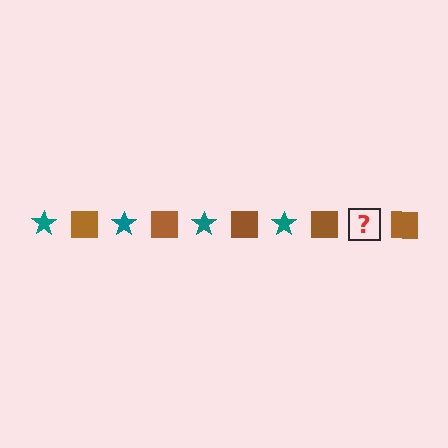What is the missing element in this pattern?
The missing element is a teal star.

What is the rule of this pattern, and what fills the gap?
The rule is that the pattern alternates between teal star and brown square. The gap should be filled with a teal star.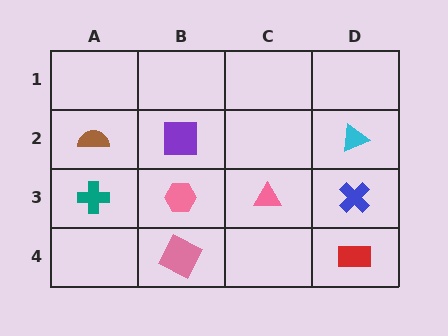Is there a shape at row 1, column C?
No, that cell is empty.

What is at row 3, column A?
A teal cross.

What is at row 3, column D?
A blue cross.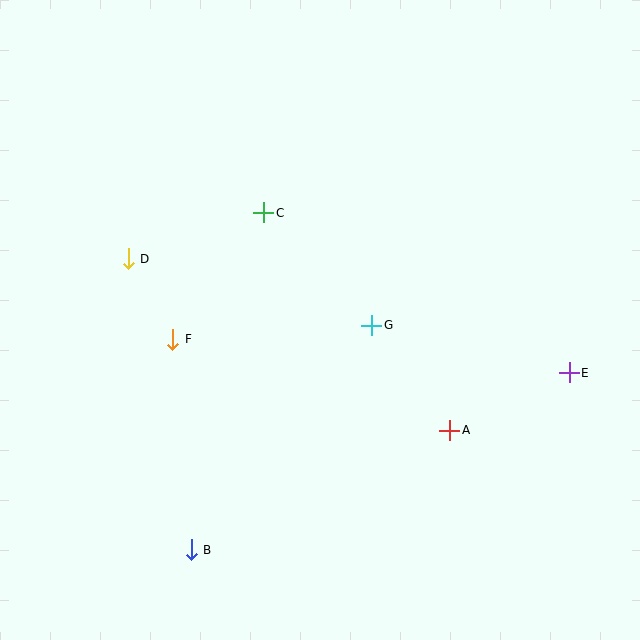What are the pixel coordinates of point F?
Point F is at (173, 339).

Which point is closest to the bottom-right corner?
Point E is closest to the bottom-right corner.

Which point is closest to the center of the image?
Point G at (372, 325) is closest to the center.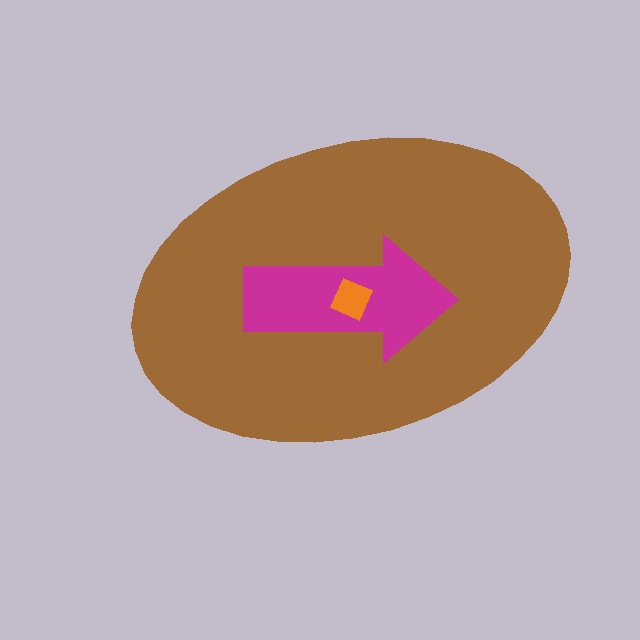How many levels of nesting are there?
3.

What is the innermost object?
The orange square.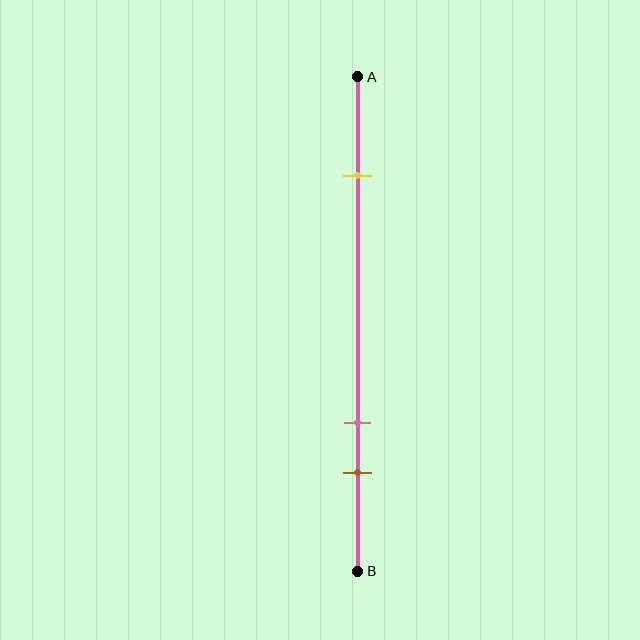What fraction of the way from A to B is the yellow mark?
The yellow mark is approximately 20% (0.2) of the way from A to B.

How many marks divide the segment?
There are 3 marks dividing the segment.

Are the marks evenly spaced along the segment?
No, the marks are not evenly spaced.